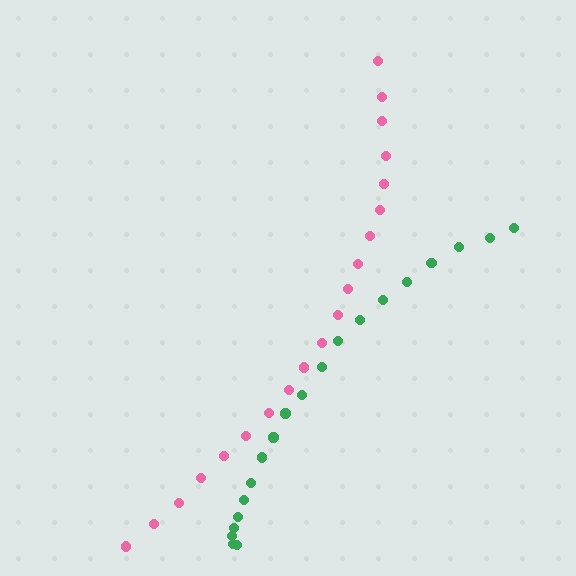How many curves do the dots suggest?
There are 2 distinct paths.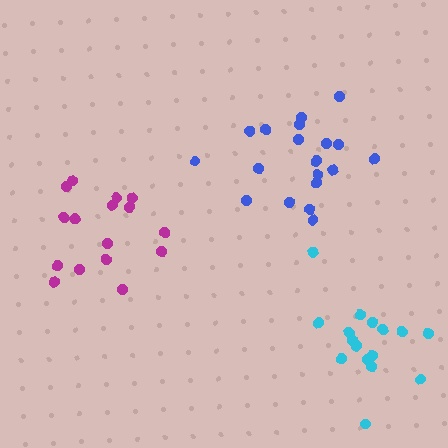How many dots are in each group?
Group 1: 16 dots, Group 2: 20 dots, Group 3: 16 dots (52 total).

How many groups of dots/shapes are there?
There are 3 groups.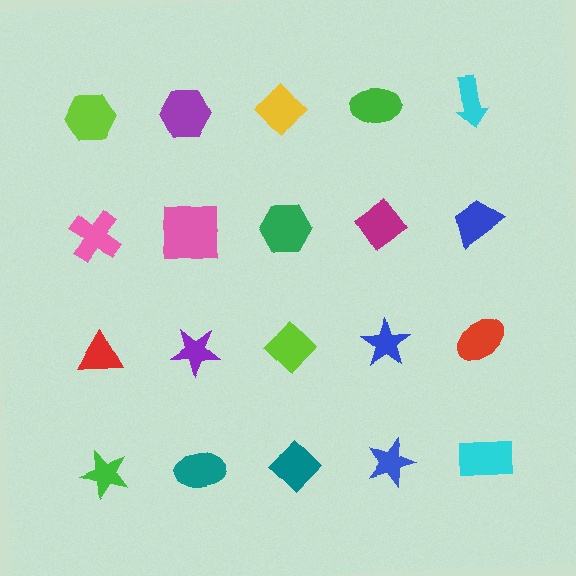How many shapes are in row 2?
5 shapes.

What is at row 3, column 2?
A purple star.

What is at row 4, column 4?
A blue star.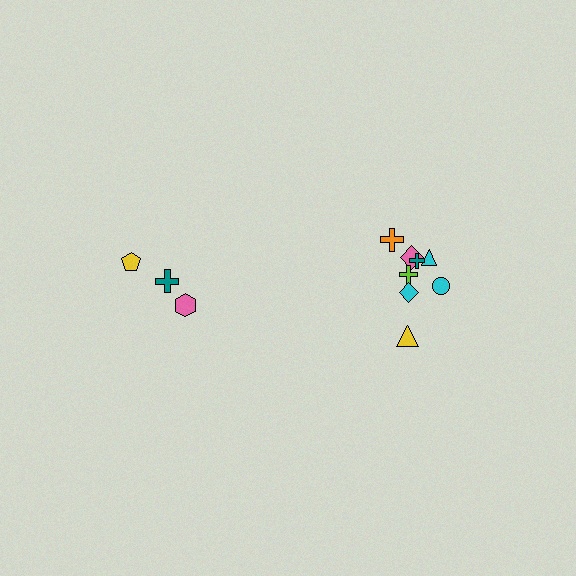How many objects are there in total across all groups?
There are 11 objects.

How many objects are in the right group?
There are 8 objects.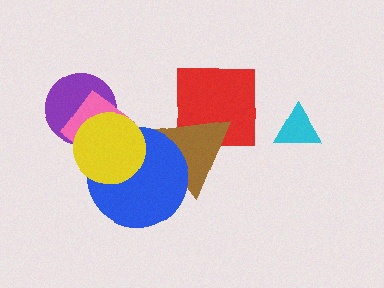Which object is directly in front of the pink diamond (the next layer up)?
The blue circle is directly in front of the pink diamond.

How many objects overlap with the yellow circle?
3 objects overlap with the yellow circle.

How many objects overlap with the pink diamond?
3 objects overlap with the pink diamond.